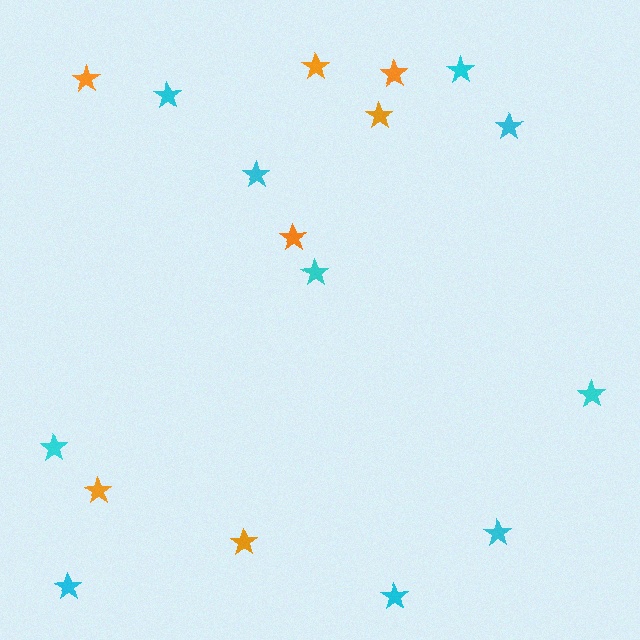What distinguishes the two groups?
There are 2 groups: one group of orange stars (7) and one group of cyan stars (10).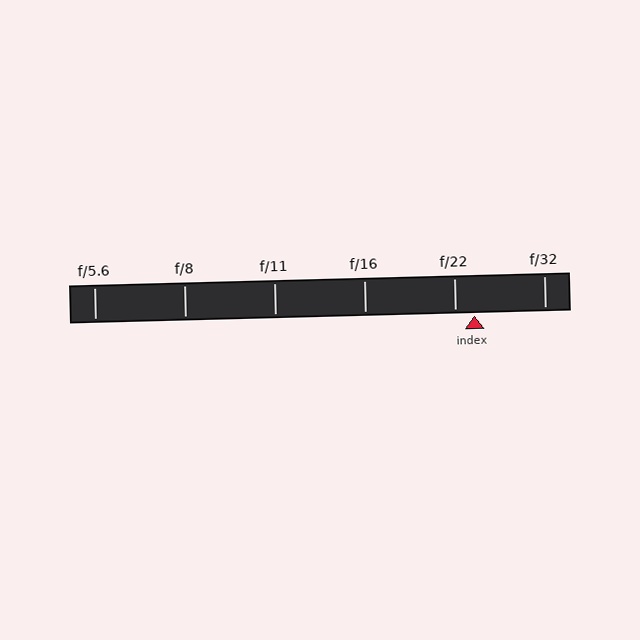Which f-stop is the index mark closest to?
The index mark is closest to f/22.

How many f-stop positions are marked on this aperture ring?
There are 6 f-stop positions marked.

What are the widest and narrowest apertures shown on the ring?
The widest aperture shown is f/5.6 and the narrowest is f/32.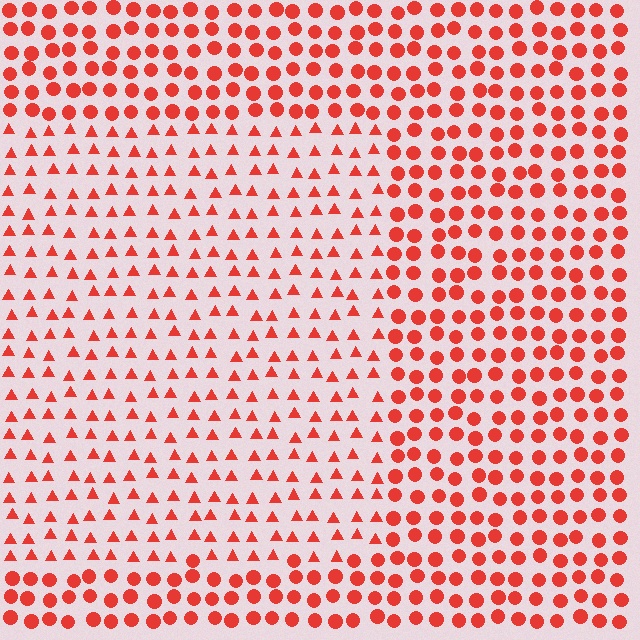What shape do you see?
I see a rectangle.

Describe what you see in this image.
The image is filled with small red elements arranged in a uniform grid. A rectangle-shaped region contains triangles, while the surrounding area contains circles. The boundary is defined purely by the change in element shape.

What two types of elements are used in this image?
The image uses triangles inside the rectangle region and circles outside it.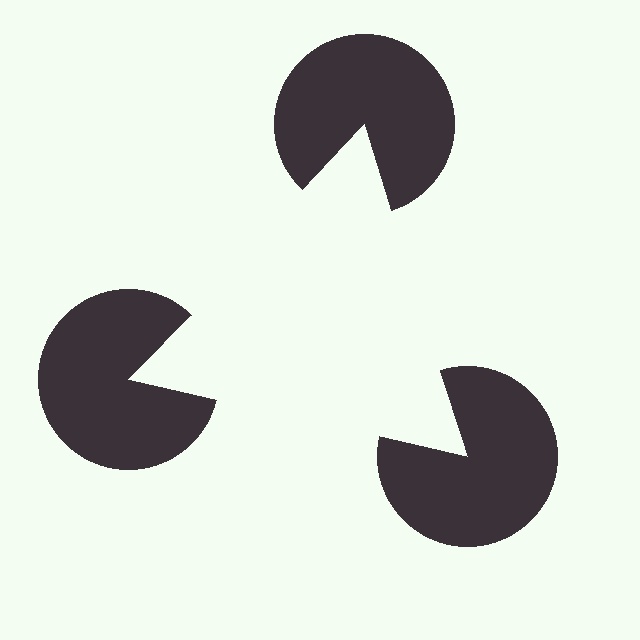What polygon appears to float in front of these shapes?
An illusory triangle — its edges are inferred from the aligned wedge cuts in the pac-man discs, not physically drawn.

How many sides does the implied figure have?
3 sides.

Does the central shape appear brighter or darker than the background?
It typically appears slightly brighter than the background, even though no actual brightness change is drawn.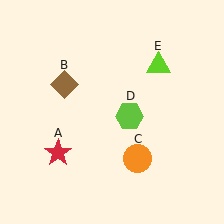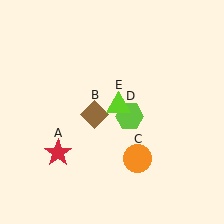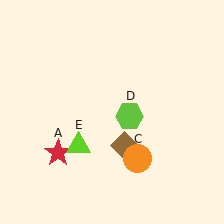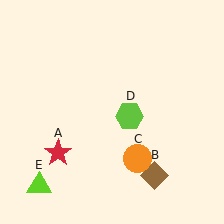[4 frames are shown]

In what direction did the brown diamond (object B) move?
The brown diamond (object B) moved down and to the right.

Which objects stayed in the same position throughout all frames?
Red star (object A) and orange circle (object C) and lime hexagon (object D) remained stationary.